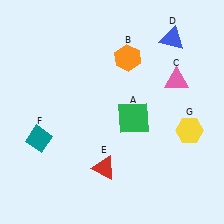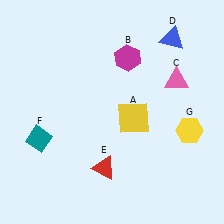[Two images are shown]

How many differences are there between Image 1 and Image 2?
There are 2 differences between the two images.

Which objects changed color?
A changed from green to yellow. B changed from orange to magenta.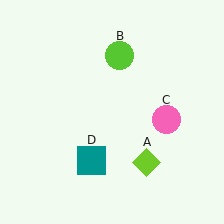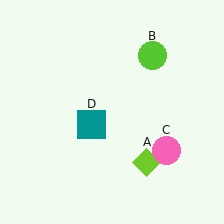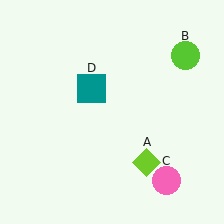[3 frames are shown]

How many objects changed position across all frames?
3 objects changed position: lime circle (object B), pink circle (object C), teal square (object D).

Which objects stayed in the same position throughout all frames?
Lime diamond (object A) remained stationary.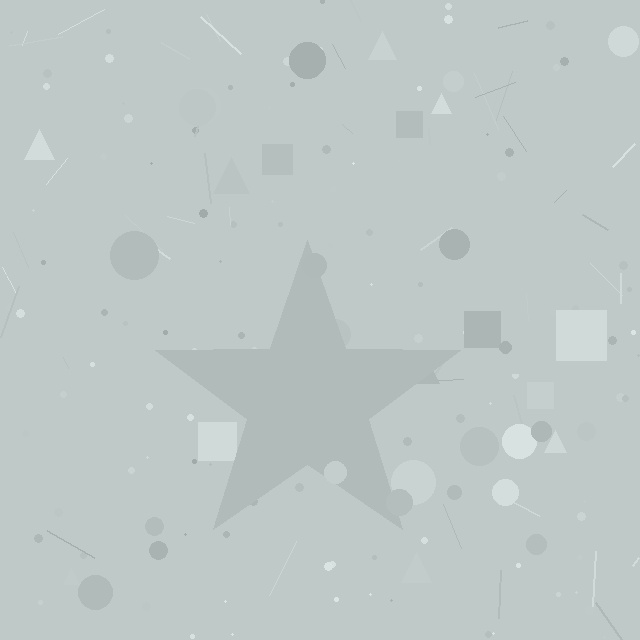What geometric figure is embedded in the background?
A star is embedded in the background.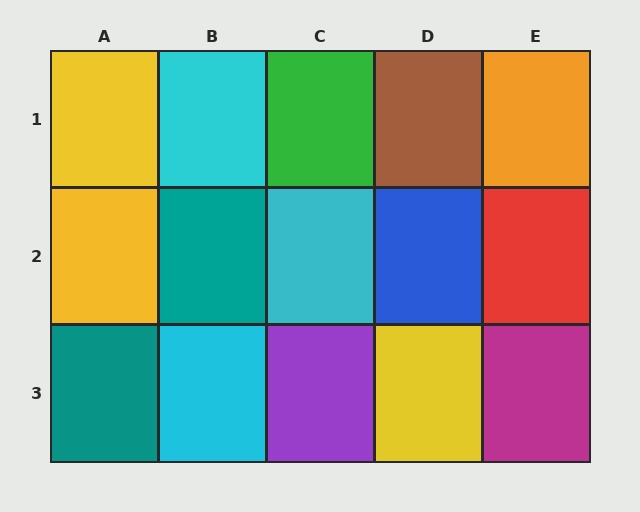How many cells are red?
1 cell is red.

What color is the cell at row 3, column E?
Magenta.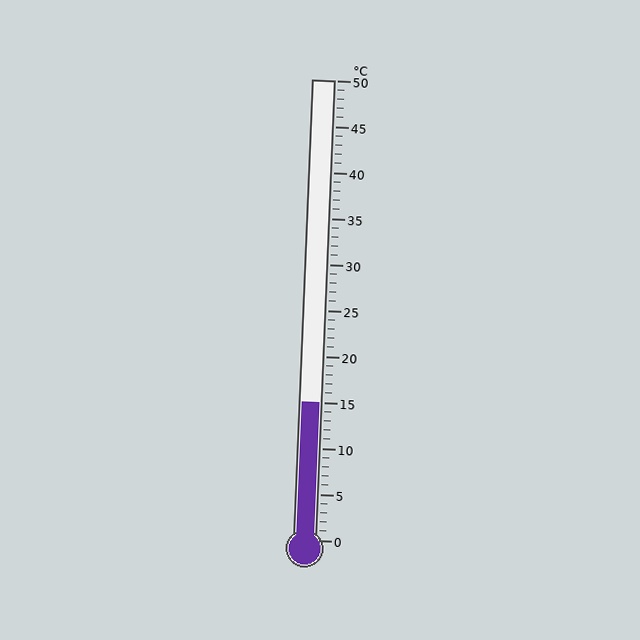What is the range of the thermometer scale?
The thermometer scale ranges from 0°C to 50°C.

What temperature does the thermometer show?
The thermometer shows approximately 15°C.